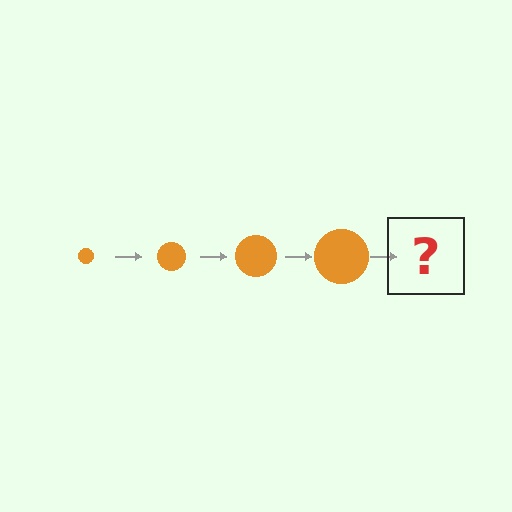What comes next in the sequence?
The next element should be an orange circle, larger than the previous one.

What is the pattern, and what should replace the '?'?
The pattern is that the circle gets progressively larger each step. The '?' should be an orange circle, larger than the previous one.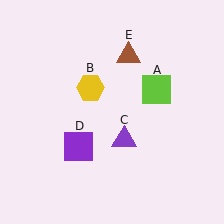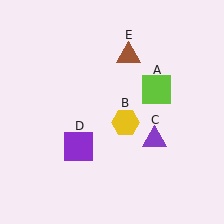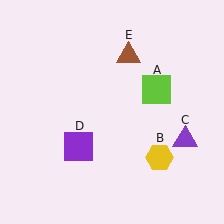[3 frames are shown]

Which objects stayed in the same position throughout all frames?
Lime square (object A) and purple square (object D) and brown triangle (object E) remained stationary.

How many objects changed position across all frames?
2 objects changed position: yellow hexagon (object B), purple triangle (object C).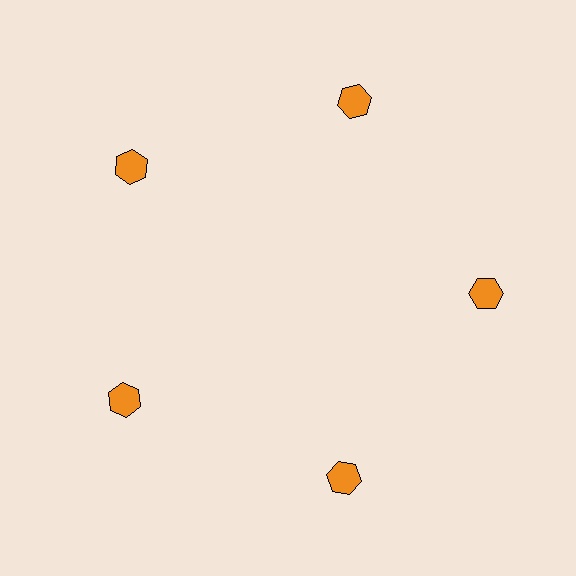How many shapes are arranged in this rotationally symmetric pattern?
There are 5 shapes, arranged in 5 groups of 1.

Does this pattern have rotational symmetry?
Yes, this pattern has 5-fold rotational symmetry. It looks the same after rotating 72 degrees around the center.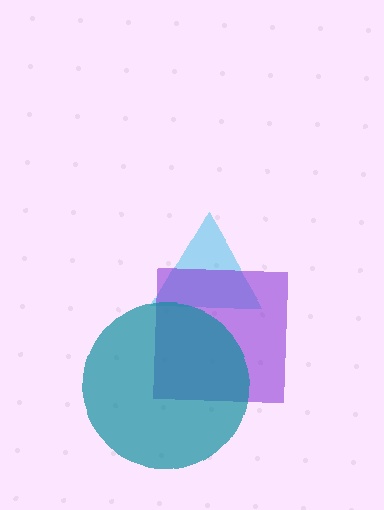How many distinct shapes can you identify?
There are 3 distinct shapes: a cyan triangle, a purple square, a teal circle.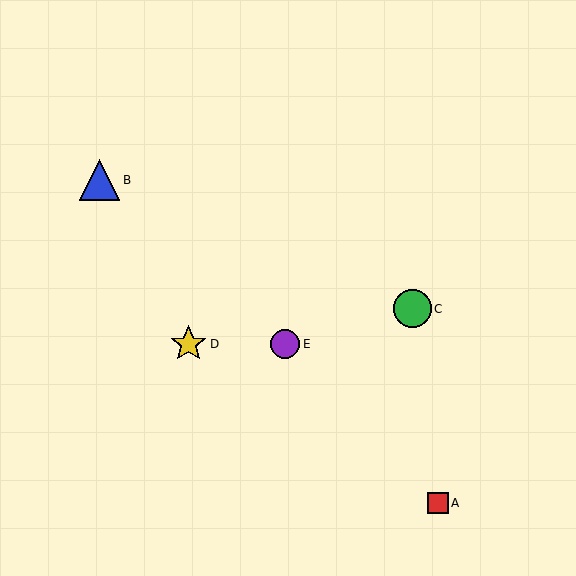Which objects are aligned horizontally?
Objects D, E are aligned horizontally.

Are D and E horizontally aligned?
Yes, both are at y≈344.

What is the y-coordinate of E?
Object E is at y≈344.